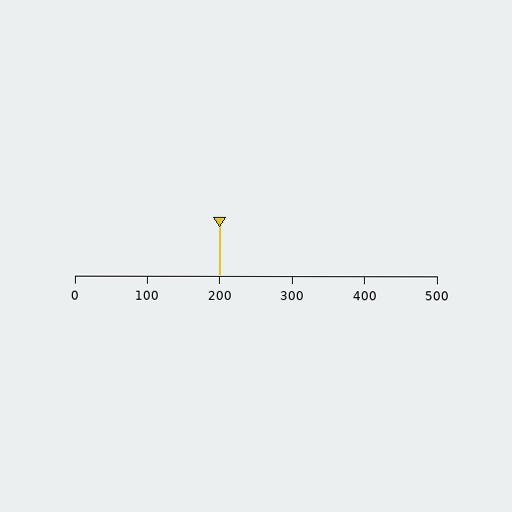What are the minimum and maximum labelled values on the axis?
The axis runs from 0 to 500.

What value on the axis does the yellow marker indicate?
The marker indicates approximately 200.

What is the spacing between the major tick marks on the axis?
The major ticks are spaced 100 apart.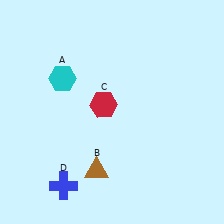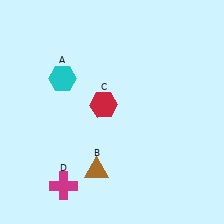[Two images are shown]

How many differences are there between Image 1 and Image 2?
There is 1 difference between the two images.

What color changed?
The cross (D) changed from blue in Image 1 to magenta in Image 2.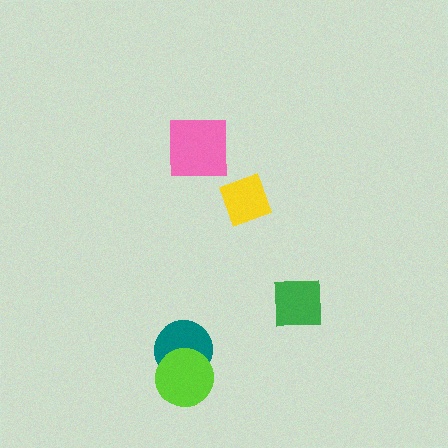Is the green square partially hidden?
No, no other shape covers it.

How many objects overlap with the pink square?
0 objects overlap with the pink square.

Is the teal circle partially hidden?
Yes, it is partially covered by another shape.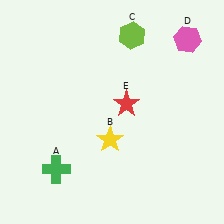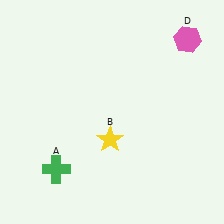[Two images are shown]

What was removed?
The lime hexagon (C), the red star (E) were removed in Image 2.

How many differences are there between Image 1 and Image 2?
There are 2 differences between the two images.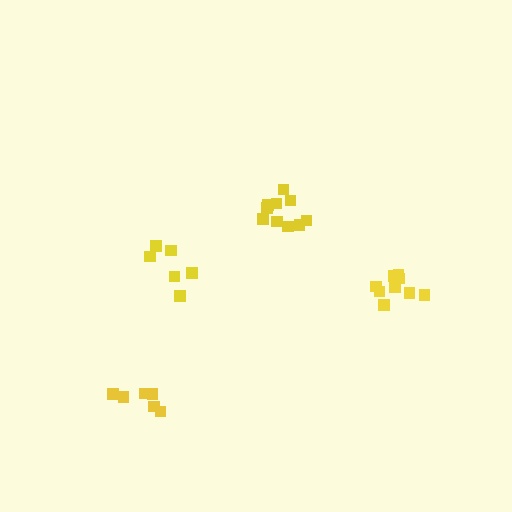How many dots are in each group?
Group 1: 6 dots, Group 2: 10 dots, Group 3: 6 dots, Group 4: 9 dots (31 total).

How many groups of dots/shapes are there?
There are 4 groups.